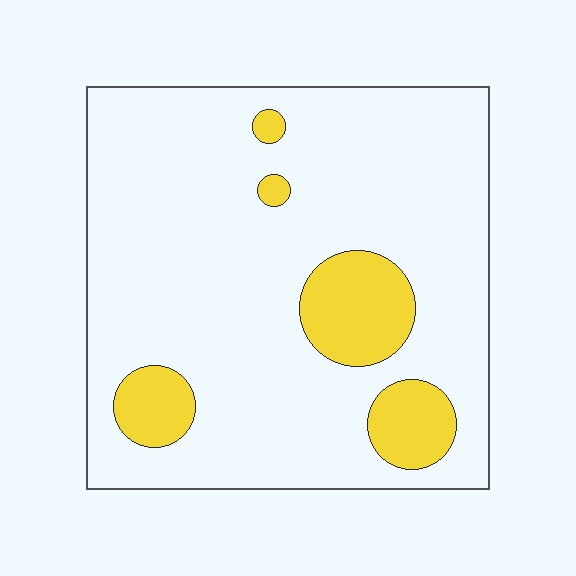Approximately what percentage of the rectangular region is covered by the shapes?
Approximately 15%.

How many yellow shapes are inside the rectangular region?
5.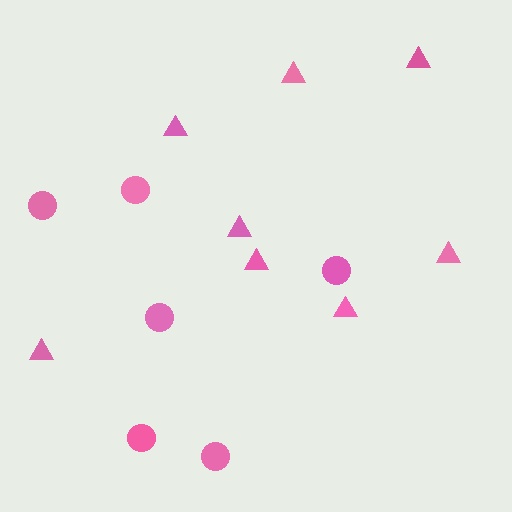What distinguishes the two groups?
There are 2 groups: one group of triangles (8) and one group of circles (6).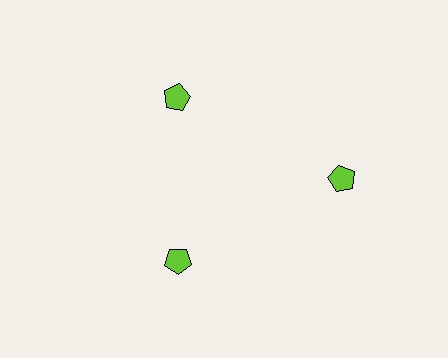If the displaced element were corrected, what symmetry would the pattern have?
It would have 3-fold rotational symmetry — the pattern would map onto itself every 120 degrees.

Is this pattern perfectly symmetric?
No. The 3 lime pentagons are arranged in a ring, but one element near the 3 o'clock position is pushed outward from the center, breaking the 3-fold rotational symmetry.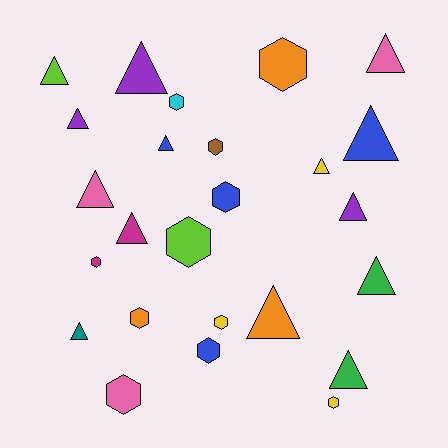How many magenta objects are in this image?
There are 2 magenta objects.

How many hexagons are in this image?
There are 11 hexagons.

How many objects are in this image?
There are 25 objects.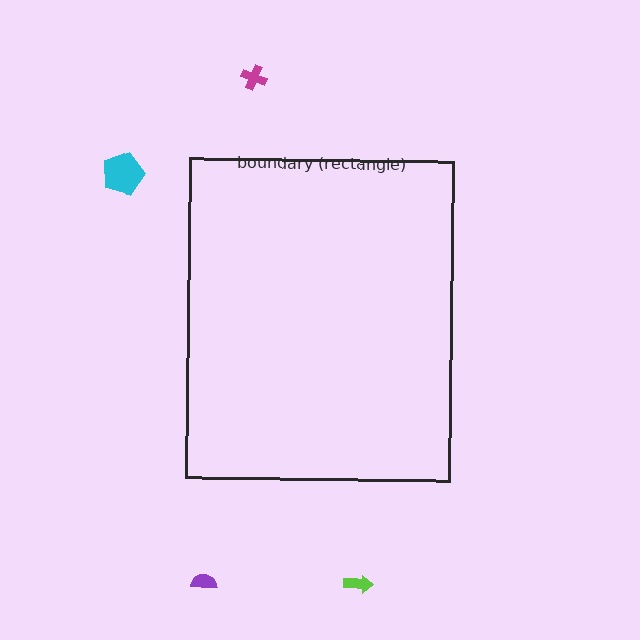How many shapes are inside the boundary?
0 inside, 4 outside.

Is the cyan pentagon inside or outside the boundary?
Outside.